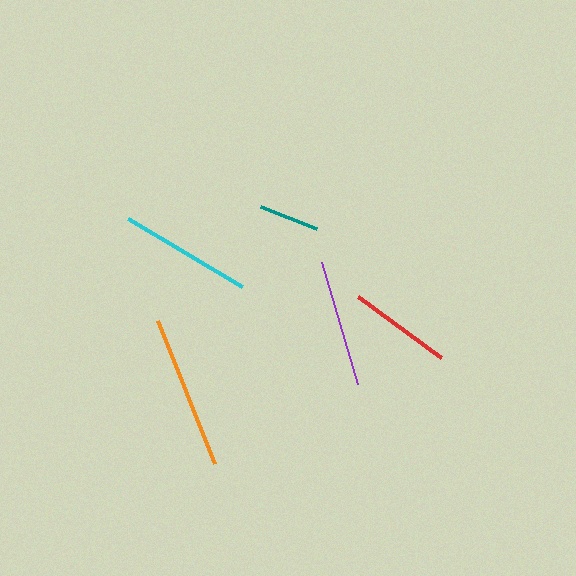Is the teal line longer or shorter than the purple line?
The purple line is longer than the teal line.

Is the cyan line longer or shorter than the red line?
The cyan line is longer than the red line.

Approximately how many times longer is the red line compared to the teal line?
The red line is approximately 1.7 times the length of the teal line.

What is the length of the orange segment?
The orange segment is approximately 154 pixels long.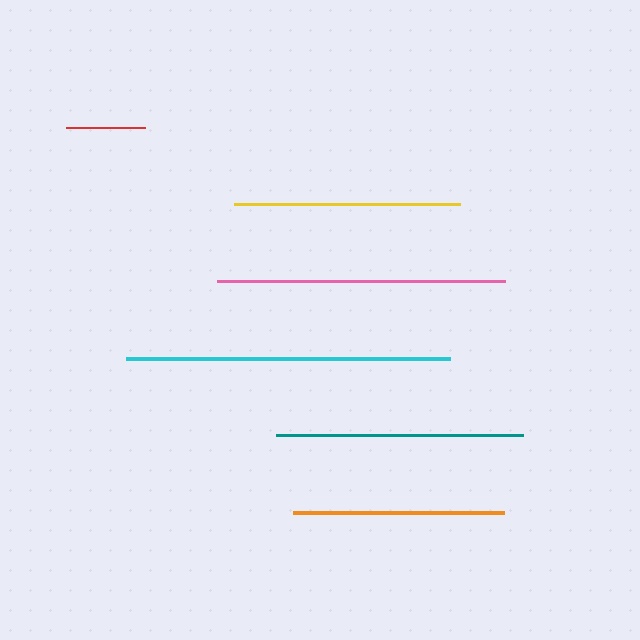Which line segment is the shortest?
The red line is the shortest at approximately 79 pixels.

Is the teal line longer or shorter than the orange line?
The teal line is longer than the orange line.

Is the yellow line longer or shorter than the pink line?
The pink line is longer than the yellow line.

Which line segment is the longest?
The cyan line is the longest at approximately 324 pixels.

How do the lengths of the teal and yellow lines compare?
The teal and yellow lines are approximately the same length.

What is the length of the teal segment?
The teal segment is approximately 248 pixels long.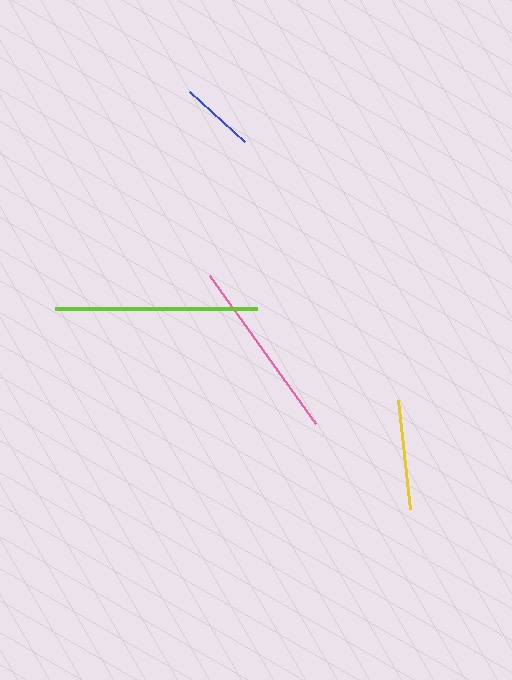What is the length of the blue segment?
The blue segment is approximately 75 pixels long.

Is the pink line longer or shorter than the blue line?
The pink line is longer than the blue line.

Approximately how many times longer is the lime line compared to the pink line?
The lime line is approximately 1.1 times the length of the pink line.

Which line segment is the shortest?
The blue line is the shortest at approximately 75 pixels.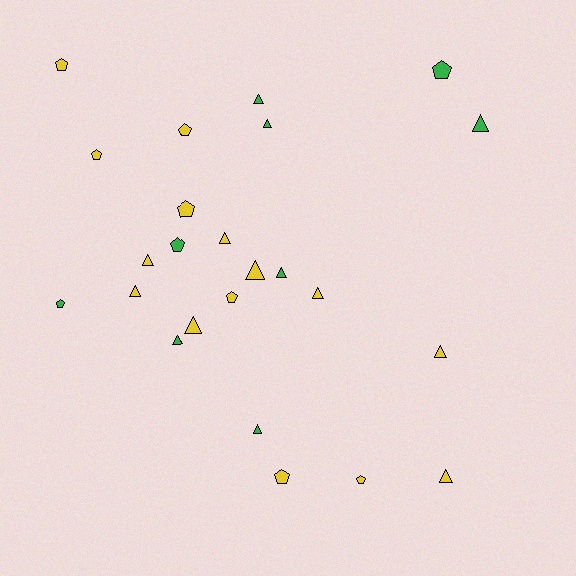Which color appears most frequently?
Yellow, with 15 objects.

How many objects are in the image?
There are 24 objects.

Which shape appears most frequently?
Triangle, with 14 objects.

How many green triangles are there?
There are 6 green triangles.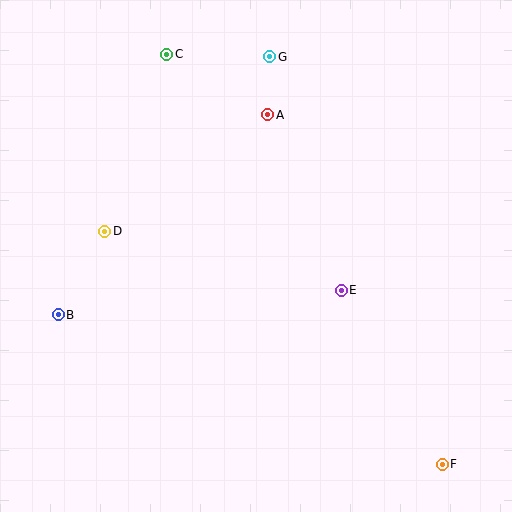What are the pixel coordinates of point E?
Point E is at (341, 290).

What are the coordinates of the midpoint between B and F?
The midpoint between B and F is at (250, 389).